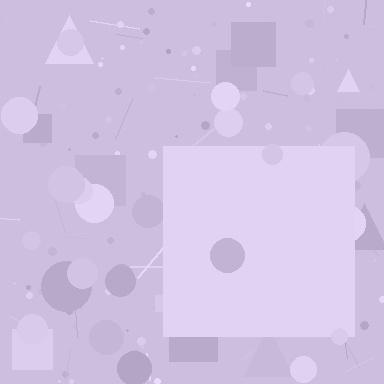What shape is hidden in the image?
A square is hidden in the image.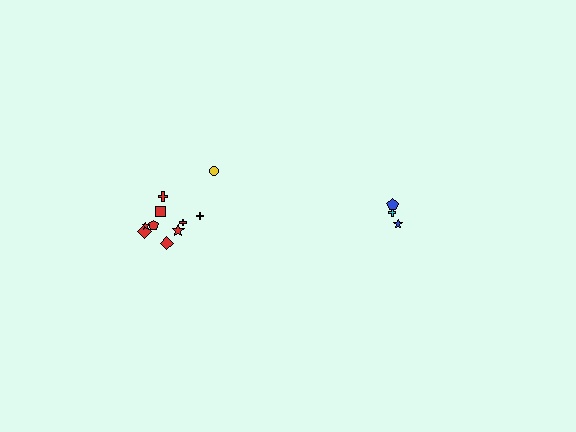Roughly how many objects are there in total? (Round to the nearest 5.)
Roughly 15 objects in total.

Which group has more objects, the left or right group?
The left group.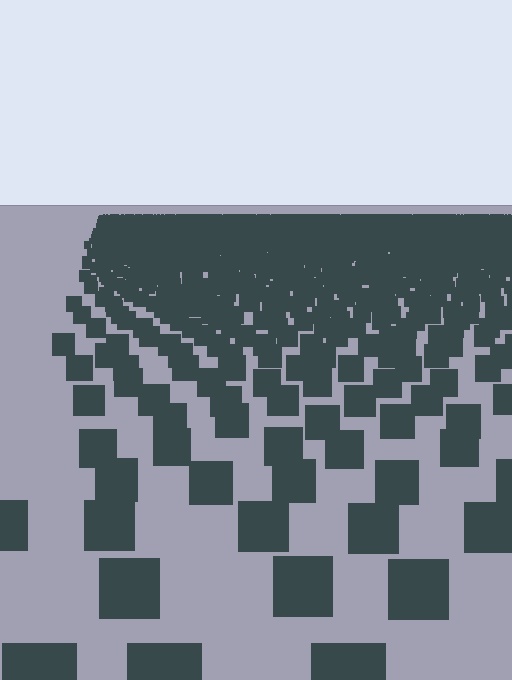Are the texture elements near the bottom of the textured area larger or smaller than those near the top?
Larger. Near the bottom, elements are closer to the viewer and appear at a bigger on-screen size.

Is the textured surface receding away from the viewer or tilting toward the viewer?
The surface is receding away from the viewer. Texture elements get smaller and denser toward the top.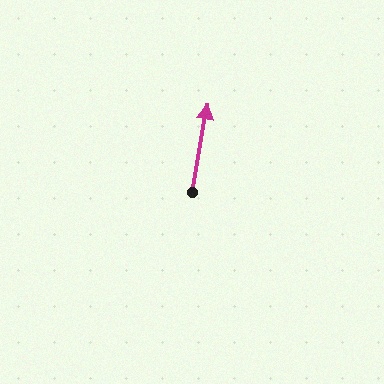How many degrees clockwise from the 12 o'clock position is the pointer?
Approximately 10 degrees.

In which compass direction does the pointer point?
North.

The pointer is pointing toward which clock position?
Roughly 12 o'clock.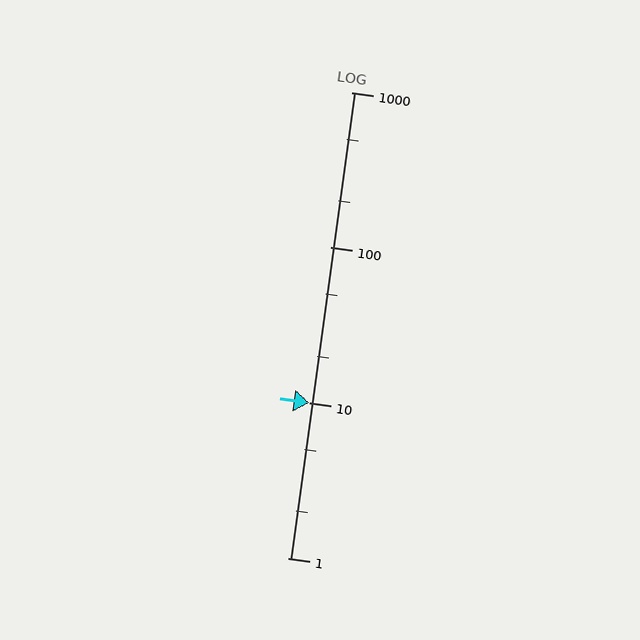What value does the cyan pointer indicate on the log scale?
The pointer indicates approximately 10.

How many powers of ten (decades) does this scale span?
The scale spans 3 decades, from 1 to 1000.